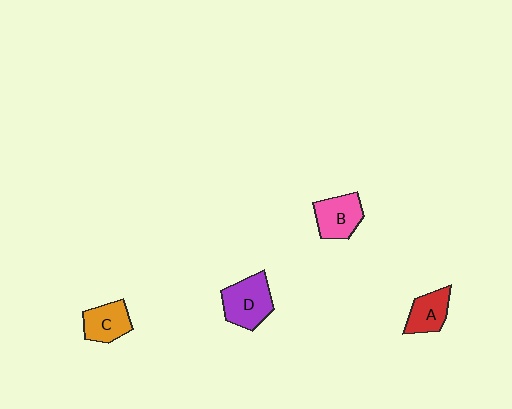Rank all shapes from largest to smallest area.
From largest to smallest: D (purple), B (pink), C (orange), A (red).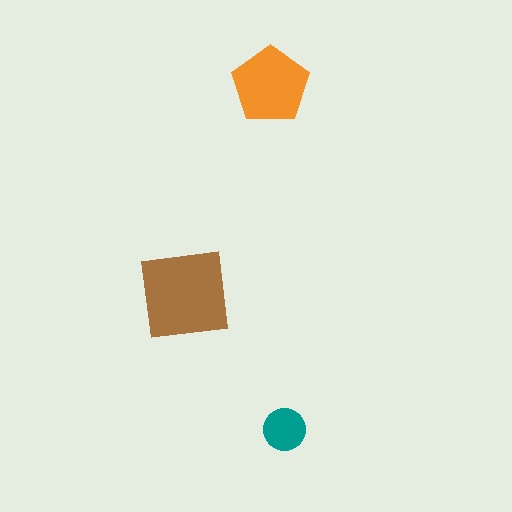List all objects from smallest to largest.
The teal circle, the orange pentagon, the brown square.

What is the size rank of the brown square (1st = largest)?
1st.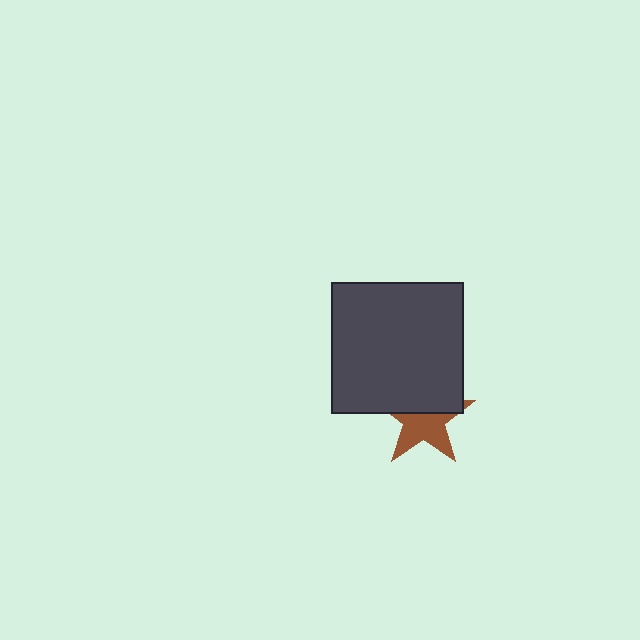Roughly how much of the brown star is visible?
About half of it is visible (roughly 55%).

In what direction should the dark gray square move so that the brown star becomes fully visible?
The dark gray square should move up. That is the shortest direction to clear the overlap and leave the brown star fully visible.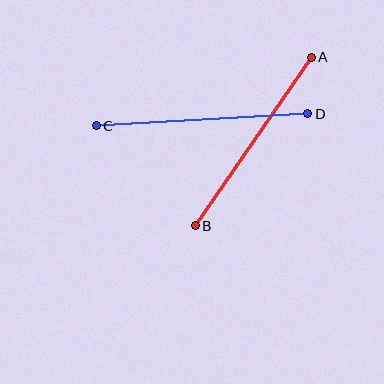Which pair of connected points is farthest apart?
Points C and D are farthest apart.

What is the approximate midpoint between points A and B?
The midpoint is at approximately (253, 141) pixels.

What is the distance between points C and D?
The distance is approximately 212 pixels.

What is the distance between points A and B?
The distance is approximately 205 pixels.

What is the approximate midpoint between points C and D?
The midpoint is at approximately (202, 120) pixels.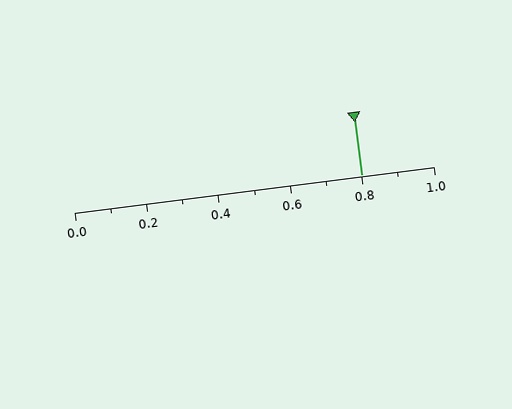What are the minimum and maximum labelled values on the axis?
The axis runs from 0.0 to 1.0.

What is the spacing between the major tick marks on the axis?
The major ticks are spaced 0.2 apart.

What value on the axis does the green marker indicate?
The marker indicates approximately 0.8.